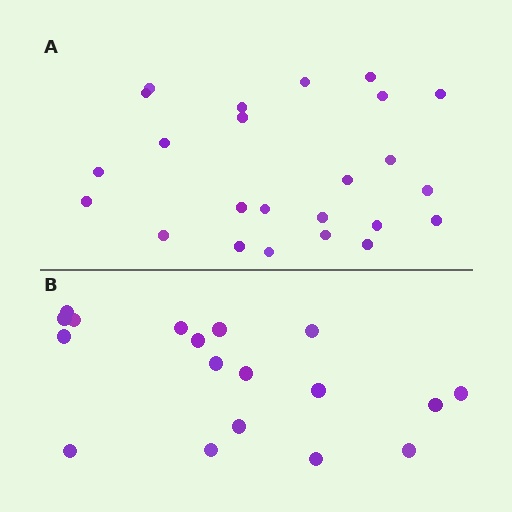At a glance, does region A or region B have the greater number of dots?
Region A (the top region) has more dots.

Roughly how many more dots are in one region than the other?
Region A has about 6 more dots than region B.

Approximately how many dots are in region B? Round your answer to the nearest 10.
About 20 dots. (The exact count is 18, which rounds to 20.)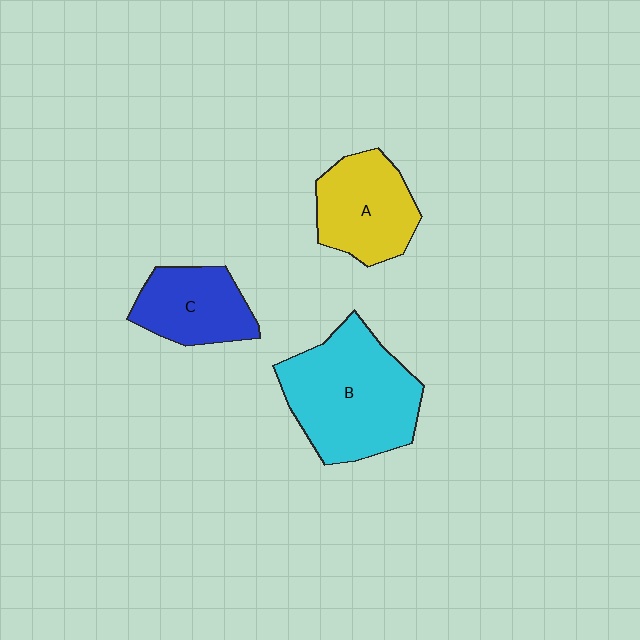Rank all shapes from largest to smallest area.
From largest to smallest: B (cyan), A (yellow), C (blue).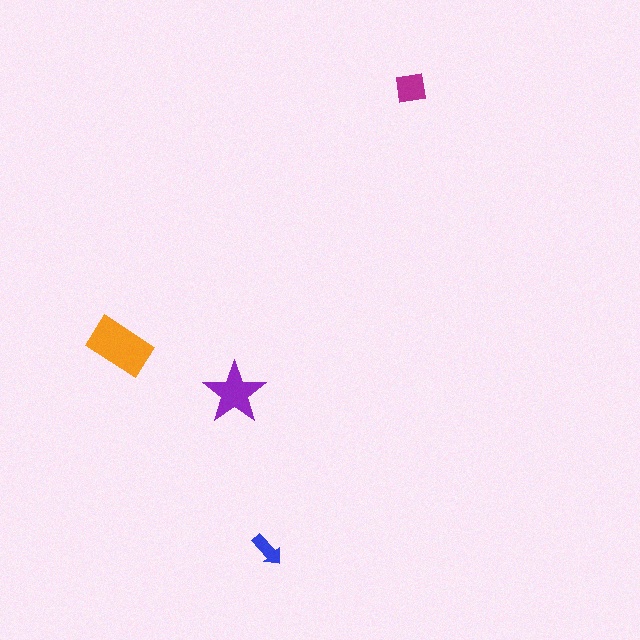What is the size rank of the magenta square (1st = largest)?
3rd.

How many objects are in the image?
There are 4 objects in the image.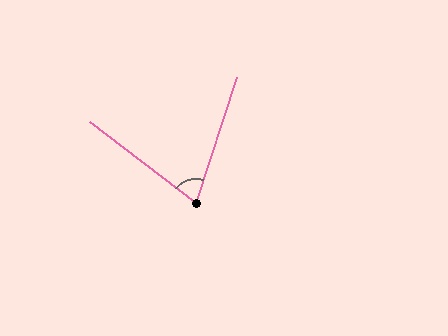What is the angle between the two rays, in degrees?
Approximately 70 degrees.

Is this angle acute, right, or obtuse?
It is acute.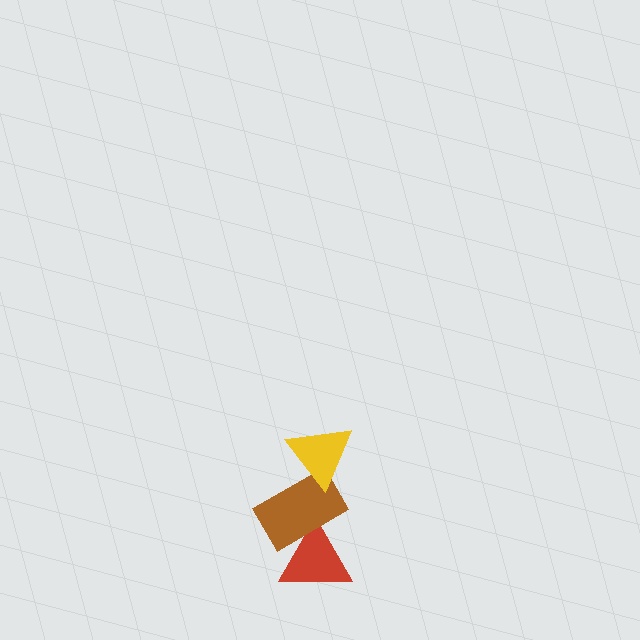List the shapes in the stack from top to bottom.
From top to bottom: the yellow triangle, the brown rectangle, the red triangle.